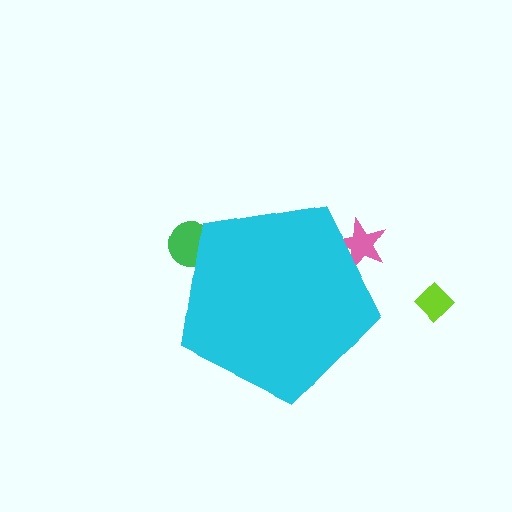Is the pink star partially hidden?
Yes, the pink star is partially hidden behind the cyan pentagon.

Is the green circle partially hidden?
Yes, the green circle is partially hidden behind the cyan pentagon.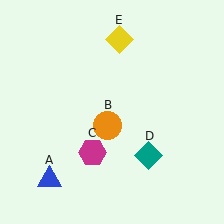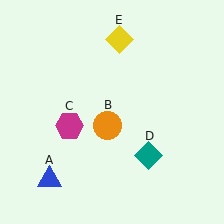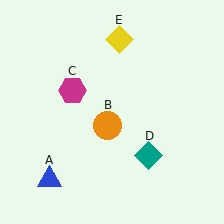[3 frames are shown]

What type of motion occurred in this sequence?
The magenta hexagon (object C) rotated clockwise around the center of the scene.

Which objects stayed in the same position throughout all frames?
Blue triangle (object A) and orange circle (object B) and teal diamond (object D) and yellow diamond (object E) remained stationary.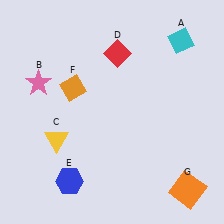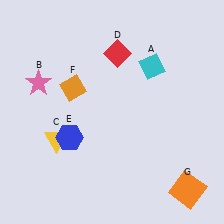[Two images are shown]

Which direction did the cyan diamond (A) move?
The cyan diamond (A) moved left.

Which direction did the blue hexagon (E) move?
The blue hexagon (E) moved up.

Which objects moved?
The objects that moved are: the cyan diamond (A), the blue hexagon (E).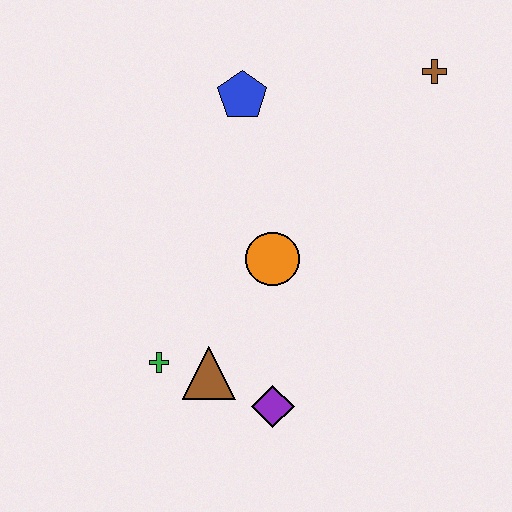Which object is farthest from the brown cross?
The green cross is farthest from the brown cross.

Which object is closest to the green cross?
The brown triangle is closest to the green cross.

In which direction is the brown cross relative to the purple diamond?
The brown cross is above the purple diamond.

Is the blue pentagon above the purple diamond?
Yes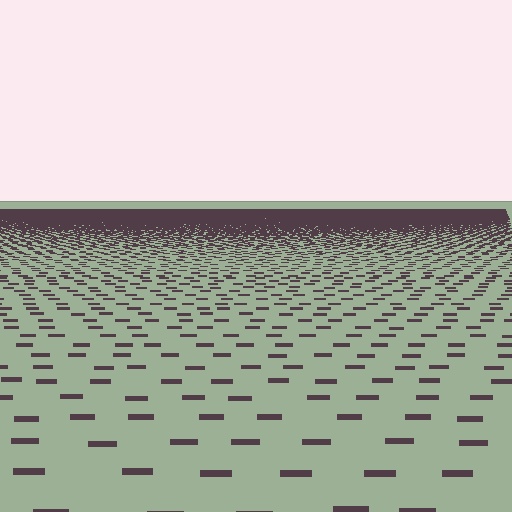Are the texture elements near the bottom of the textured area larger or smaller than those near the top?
Larger. Near the bottom, elements are closer to the viewer and appear at a bigger on-screen size.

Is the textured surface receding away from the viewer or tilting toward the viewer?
The surface is receding away from the viewer. Texture elements get smaller and denser toward the top.